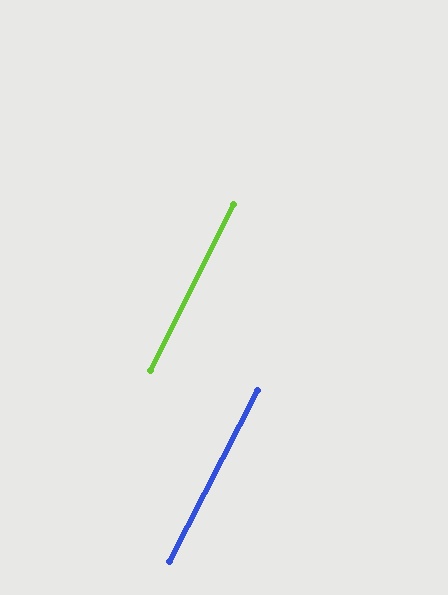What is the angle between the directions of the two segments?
Approximately 1 degree.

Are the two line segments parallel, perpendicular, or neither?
Parallel — their directions differ by only 0.8°.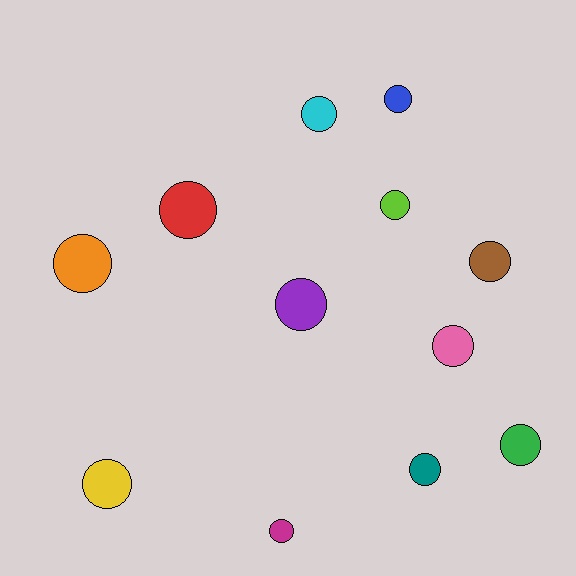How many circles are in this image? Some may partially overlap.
There are 12 circles.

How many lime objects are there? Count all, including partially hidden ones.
There is 1 lime object.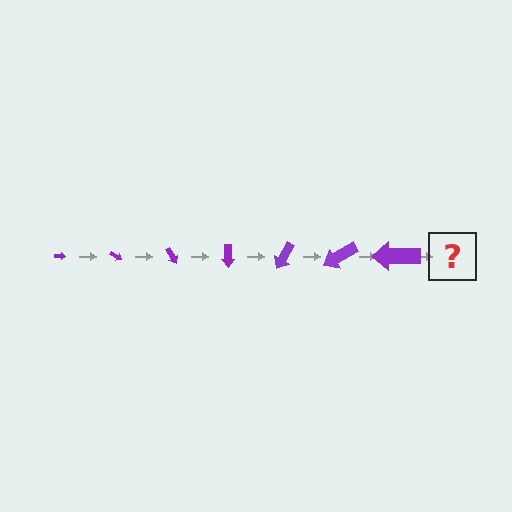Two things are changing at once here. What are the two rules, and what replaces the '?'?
The two rules are that the arrow grows larger each step and it rotates 30 degrees each step. The '?' should be an arrow, larger than the previous one and rotated 210 degrees from the start.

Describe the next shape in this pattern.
It should be an arrow, larger than the previous one and rotated 210 degrees from the start.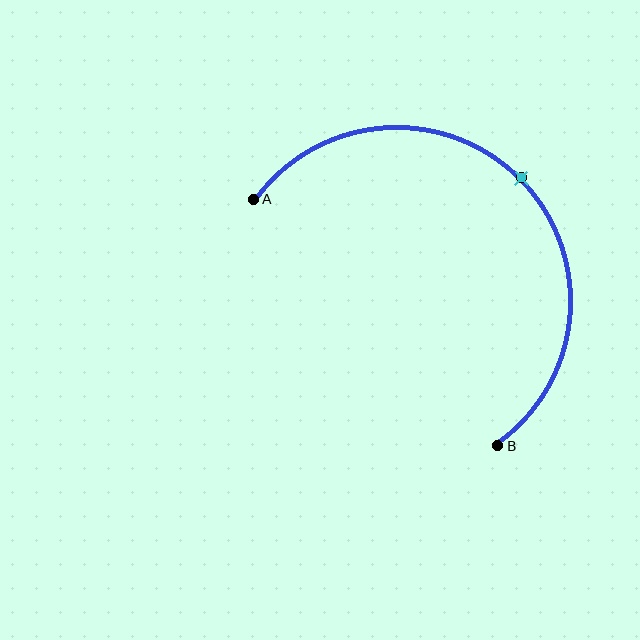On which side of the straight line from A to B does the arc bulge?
The arc bulges above and to the right of the straight line connecting A and B.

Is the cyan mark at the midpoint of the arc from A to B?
Yes. The cyan mark lies on the arc at equal arc-length from both A and B — it is the arc midpoint.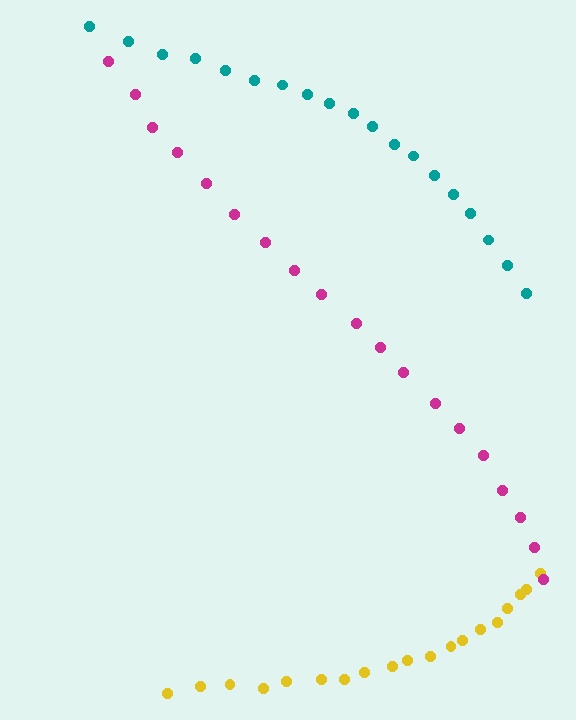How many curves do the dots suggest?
There are 3 distinct paths.